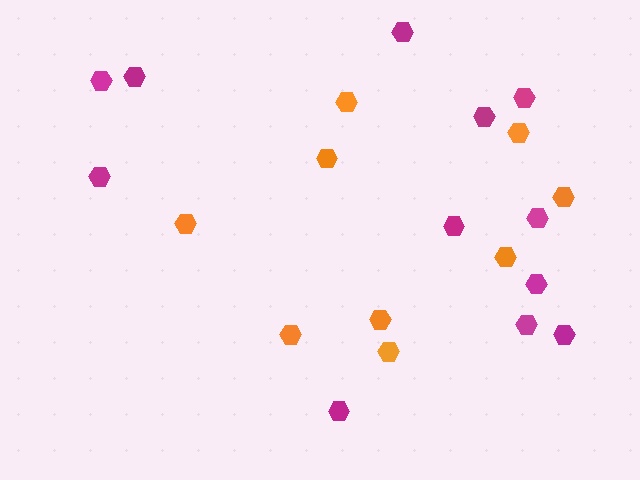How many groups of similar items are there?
There are 2 groups: one group of orange hexagons (9) and one group of magenta hexagons (12).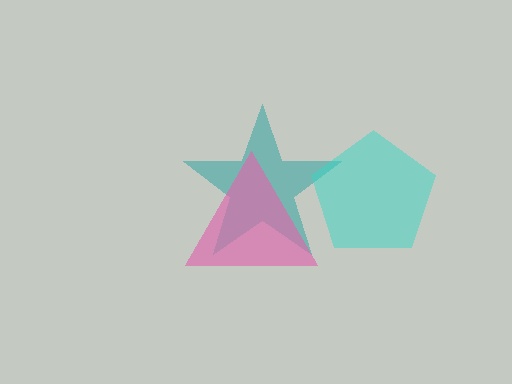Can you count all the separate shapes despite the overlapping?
Yes, there are 3 separate shapes.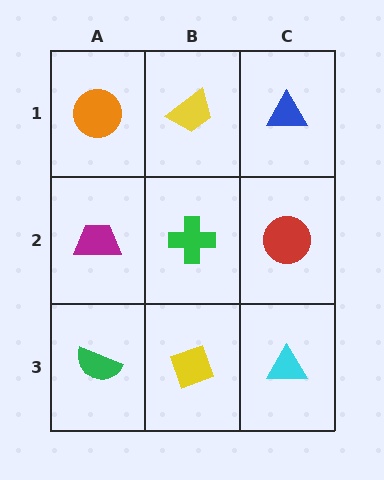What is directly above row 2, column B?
A yellow trapezoid.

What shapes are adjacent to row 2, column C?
A blue triangle (row 1, column C), a cyan triangle (row 3, column C), a green cross (row 2, column B).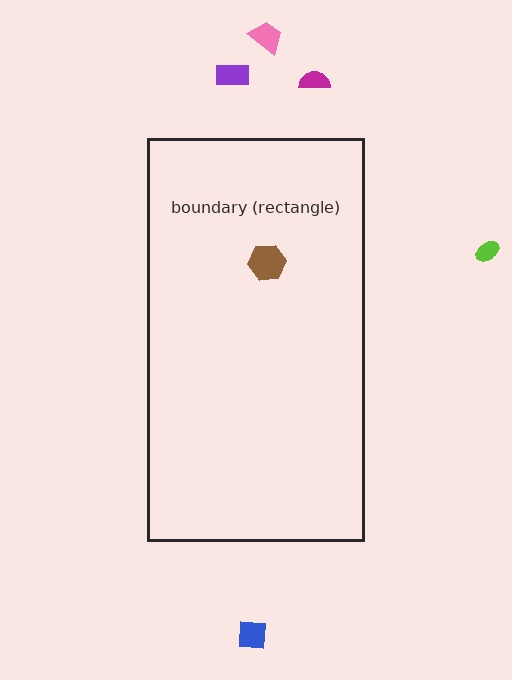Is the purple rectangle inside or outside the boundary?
Outside.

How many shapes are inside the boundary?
1 inside, 5 outside.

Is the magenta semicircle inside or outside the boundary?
Outside.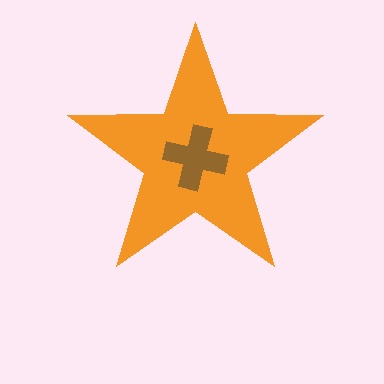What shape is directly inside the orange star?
The brown cross.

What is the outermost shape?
The orange star.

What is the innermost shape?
The brown cross.